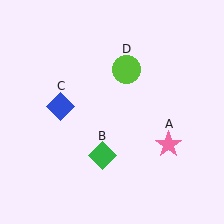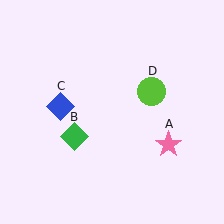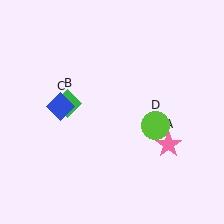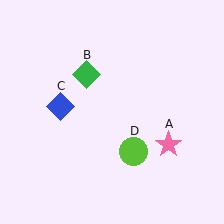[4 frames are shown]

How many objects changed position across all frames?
2 objects changed position: green diamond (object B), lime circle (object D).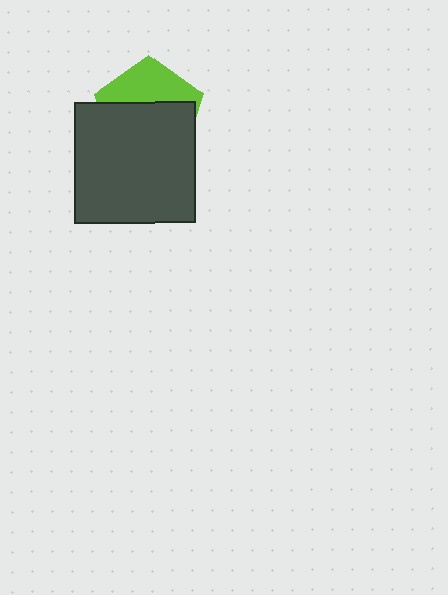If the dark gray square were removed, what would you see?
You would see the complete lime pentagon.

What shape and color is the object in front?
The object in front is a dark gray square.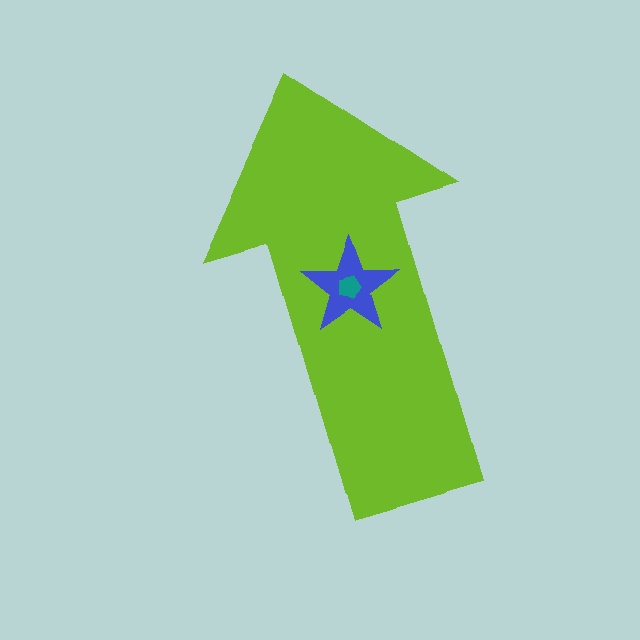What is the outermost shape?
The lime arrow.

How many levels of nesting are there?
3.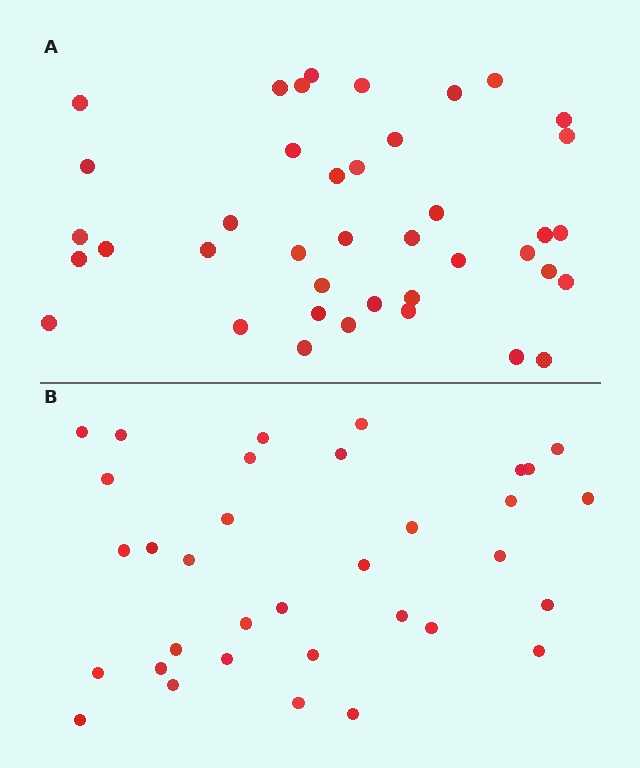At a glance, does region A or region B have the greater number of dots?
Region A (the top region) has more dots.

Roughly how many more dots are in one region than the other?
Region A has about 6 more dots than region B.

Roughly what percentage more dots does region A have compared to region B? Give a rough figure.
About 20% more.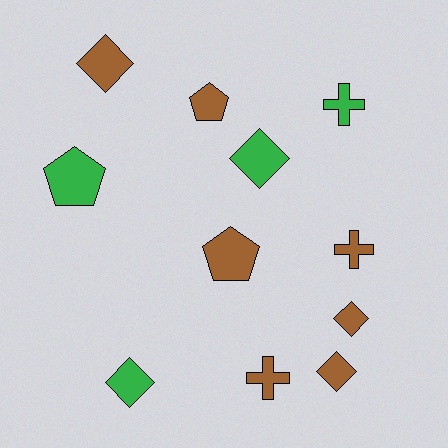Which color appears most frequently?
Brown, with 7 objects.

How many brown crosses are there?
There are 2 brown crosses.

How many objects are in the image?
There are 11 objects.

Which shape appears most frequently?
Diamond, with 5 objects.